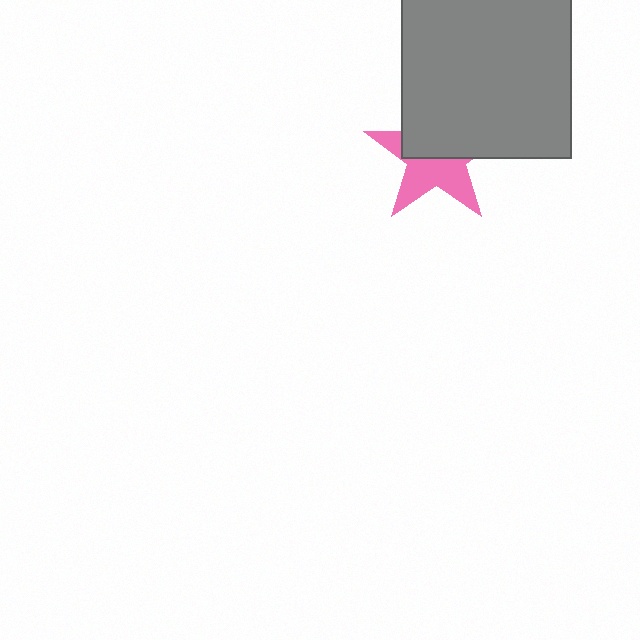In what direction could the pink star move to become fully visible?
The pink star could move down. That would shift it out from behind the gray square entirely.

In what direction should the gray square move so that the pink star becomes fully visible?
The gray square should move up. That is the shortest direction to clear the overlap and leave the pink star fully visible.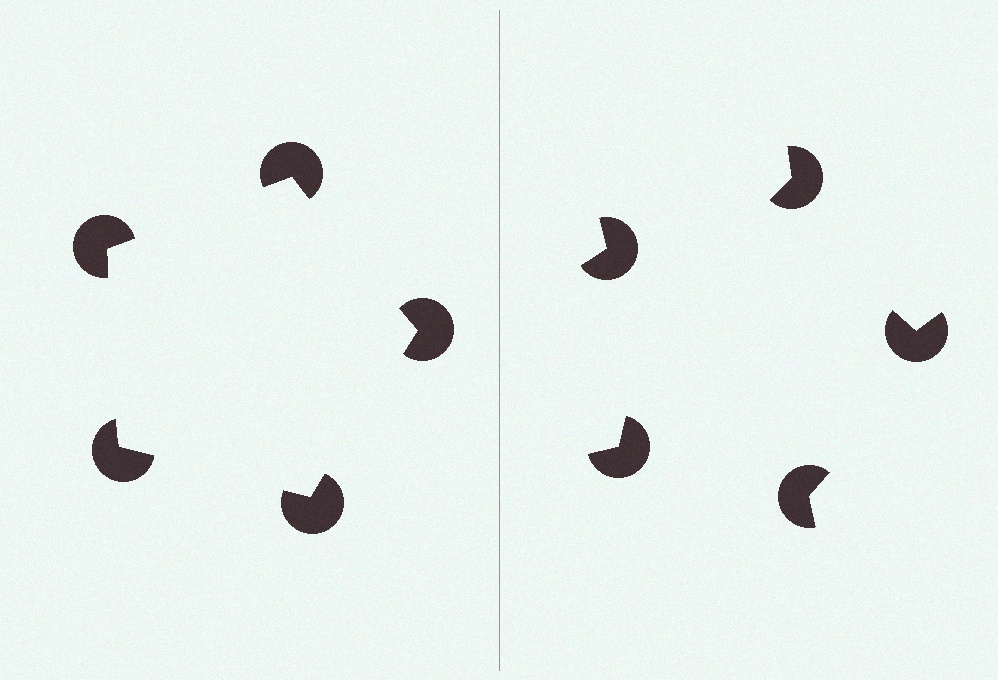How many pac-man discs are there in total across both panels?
10 — 5 on each side.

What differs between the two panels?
The pac-man discs are positioned identically on both sides; only the wedge orientations differ. On the left they align to a pentagon; on the right they are misaligned.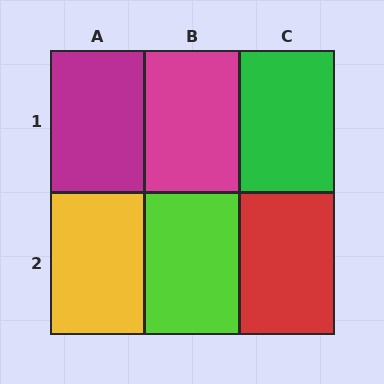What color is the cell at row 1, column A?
Magenta.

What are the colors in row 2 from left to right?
Yellow, lime, red.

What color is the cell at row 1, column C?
Green.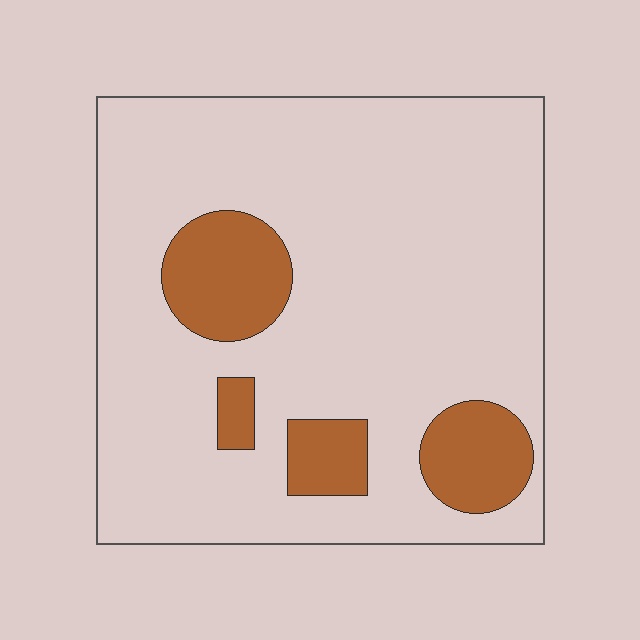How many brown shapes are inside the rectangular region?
4.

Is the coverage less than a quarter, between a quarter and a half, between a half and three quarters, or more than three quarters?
Less than a quarter.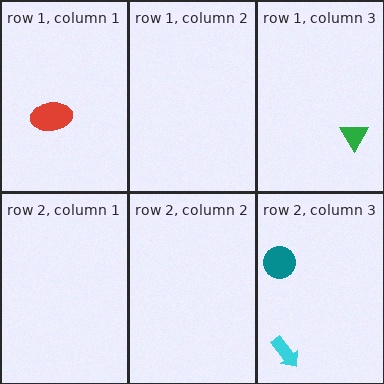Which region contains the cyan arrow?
The row 2, column 3 region.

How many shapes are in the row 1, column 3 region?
1.